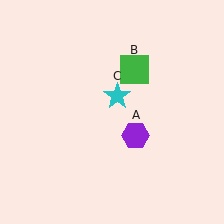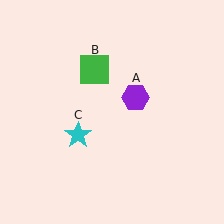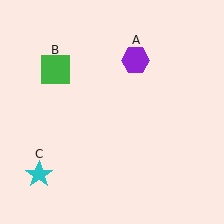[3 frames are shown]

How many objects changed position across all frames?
3 objects changed position: purple hexagon (object A), green square (object B), cyan star (object C).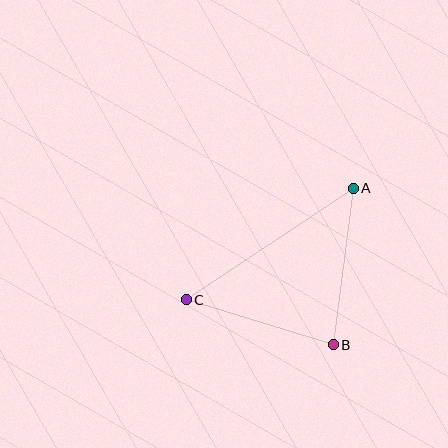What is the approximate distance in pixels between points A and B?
The distance between A and B is approximately 158 pixels.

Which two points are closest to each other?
Points B and C are closest to each other.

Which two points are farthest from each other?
Points A and C are farthest from each other.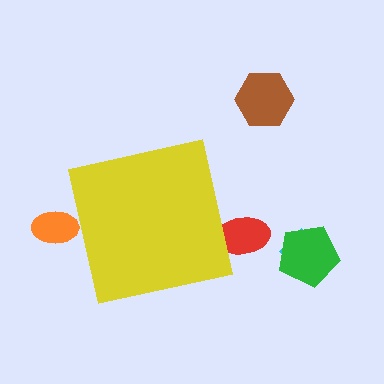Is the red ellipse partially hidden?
Yes, the red ellipse is partially hidden behind the yellow square.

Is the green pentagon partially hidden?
No, the green pentagon is fully visible.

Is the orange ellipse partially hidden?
Yes, the orange ellipse is partially hidden behind the yellow square.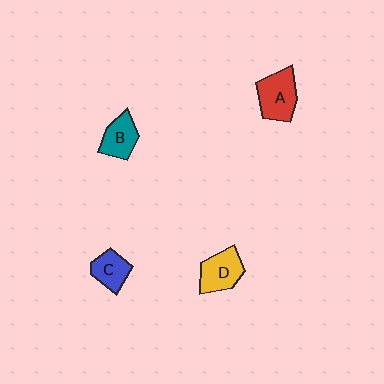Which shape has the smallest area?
Shape C (blue).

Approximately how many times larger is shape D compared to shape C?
Approximately 1.3 times.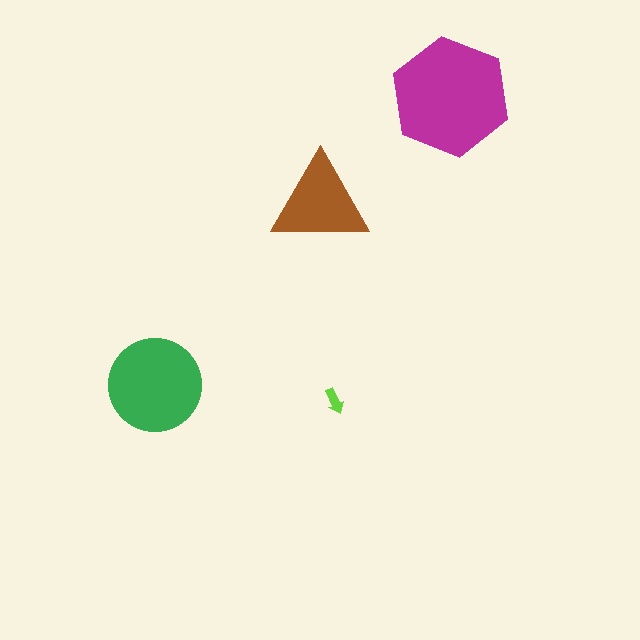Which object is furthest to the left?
The green circle is leftmost.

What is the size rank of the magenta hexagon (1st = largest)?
1st.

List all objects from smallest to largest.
The lime arrow, the brown triangle, the green circle, the magenta hexagon.